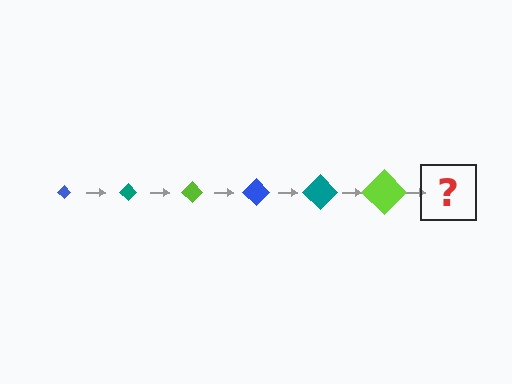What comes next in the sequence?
The next element should be a blue diamond, larger than the previous one.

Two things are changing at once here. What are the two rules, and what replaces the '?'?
The two rules are that the diamond grows larger each step and the color cycles through blue, teal, and lime. The '?' should be a blue diamond, larger than the previous one.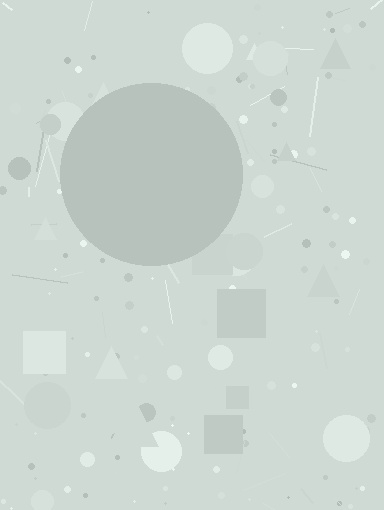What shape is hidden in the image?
A circle is hidden in the image.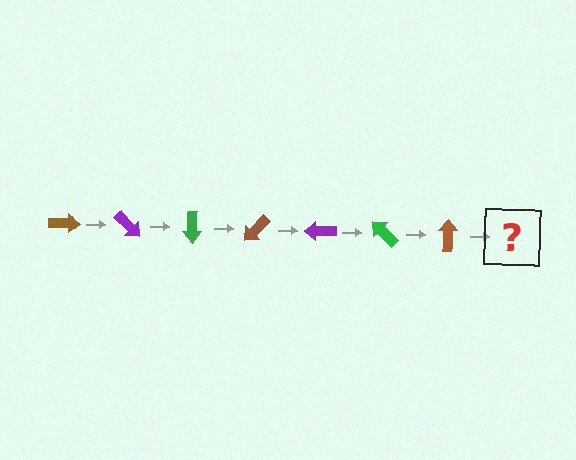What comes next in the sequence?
The next element should be a purple arrow, rotated 315 degrees from the start.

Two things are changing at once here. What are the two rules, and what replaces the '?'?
The two rules are that it rotates 45 degrees each step and the color cycles through brown, purple, and green. The '?' should be a purple arrow, rotated 315 degrees from the start.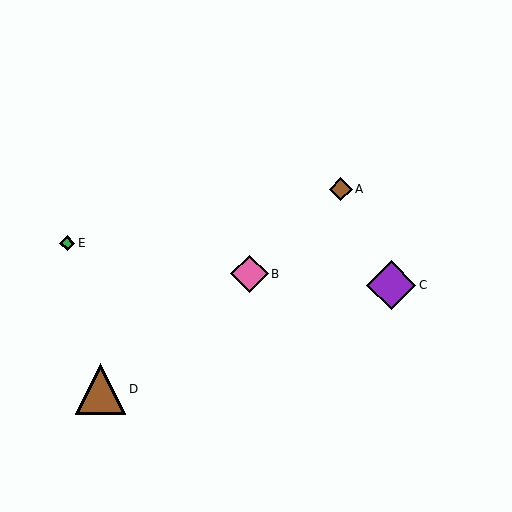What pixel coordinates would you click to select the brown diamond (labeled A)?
Click at (341, 189) to select the brown diamond A.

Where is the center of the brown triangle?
The center of the brown triangle is at (100, 389).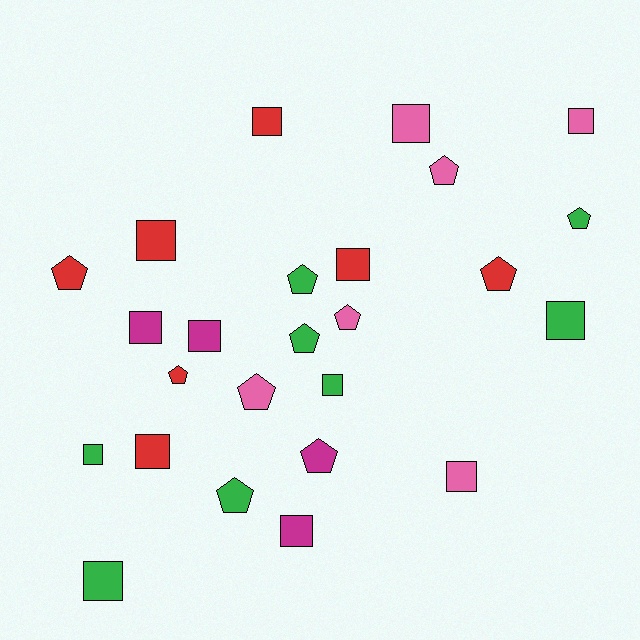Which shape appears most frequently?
Square, with 14 objects.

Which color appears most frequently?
Green, with 8 objects.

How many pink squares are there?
There are 3 pink squares.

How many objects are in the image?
There are 25 objects.